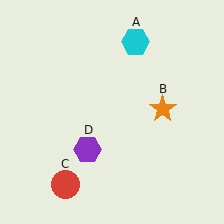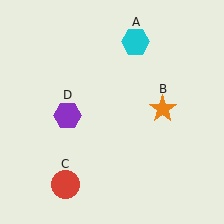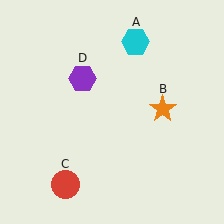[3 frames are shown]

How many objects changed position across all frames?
1 object changed position: purple hexagon (object D).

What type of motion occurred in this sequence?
The purple hexagon (object D) rotated clockwise around the center of the scene.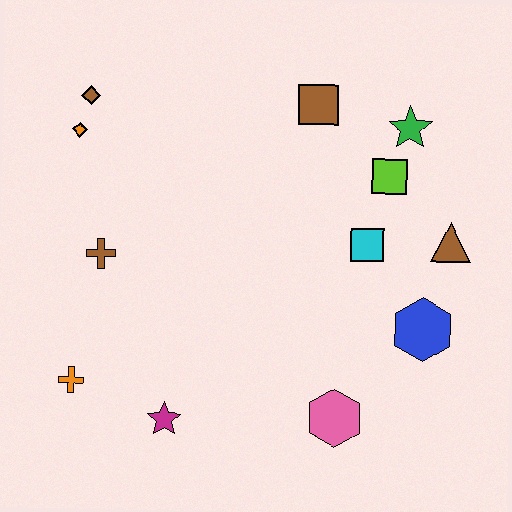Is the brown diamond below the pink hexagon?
No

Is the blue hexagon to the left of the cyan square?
No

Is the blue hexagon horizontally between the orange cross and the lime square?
No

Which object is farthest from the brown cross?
The brown triangle is farthest from the brown cross.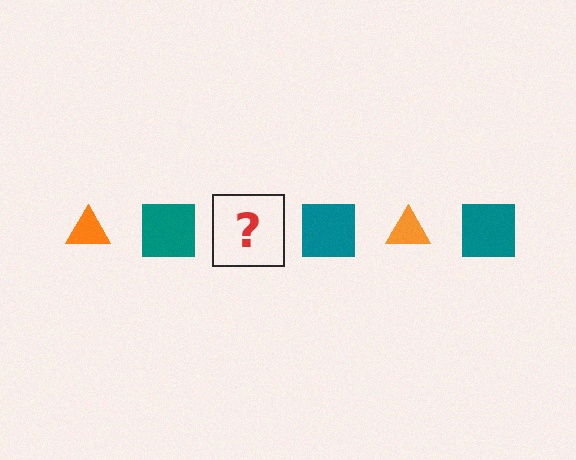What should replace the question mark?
The question mark should be replaced with an orange triangle.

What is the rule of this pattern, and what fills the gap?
The rule is that the pattern alternates between orange triangle and teal square. The gap should be filled with an orange triangle.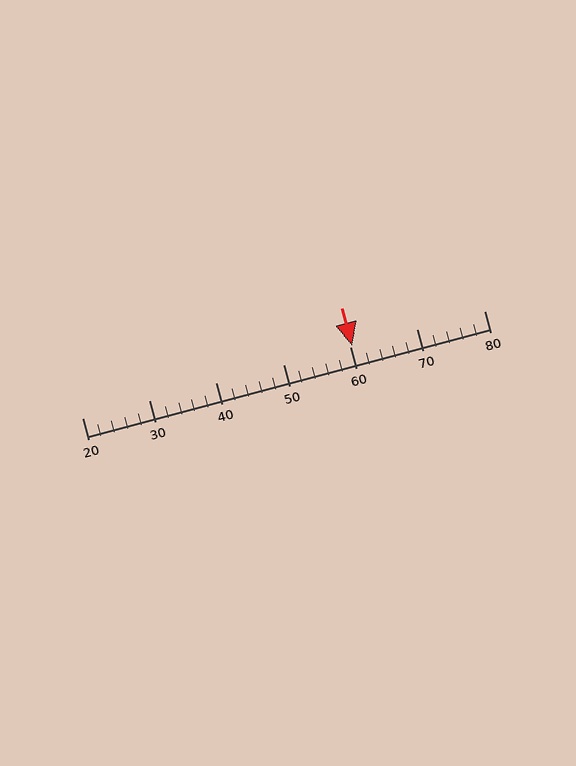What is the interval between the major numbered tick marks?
The major tick marks are spaced 10 units apart.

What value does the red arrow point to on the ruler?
The red arrow points to approximately 60.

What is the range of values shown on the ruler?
The ruler shows values from 20 to 80.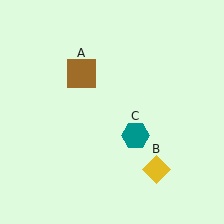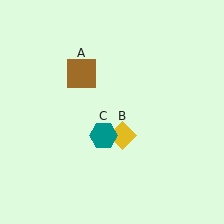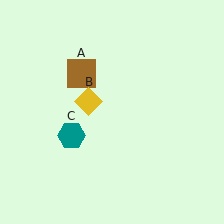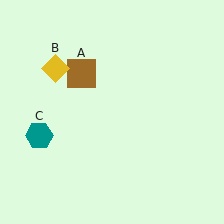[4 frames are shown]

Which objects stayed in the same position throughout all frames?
Brown square (object A) remained stationary.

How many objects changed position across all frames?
2 objects changed position: yellow diamond (object B), teal hexagon (object C).